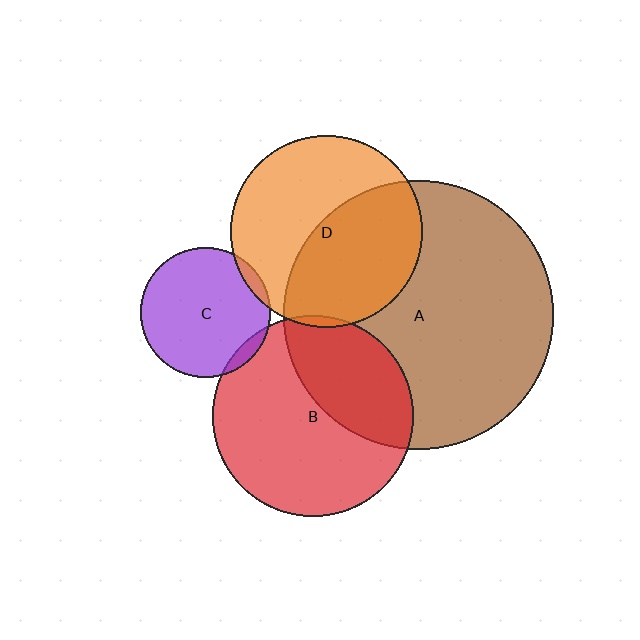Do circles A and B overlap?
Yes.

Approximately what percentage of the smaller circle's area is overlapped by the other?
Approximately 35%.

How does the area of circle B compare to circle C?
Approximately 2.4 times.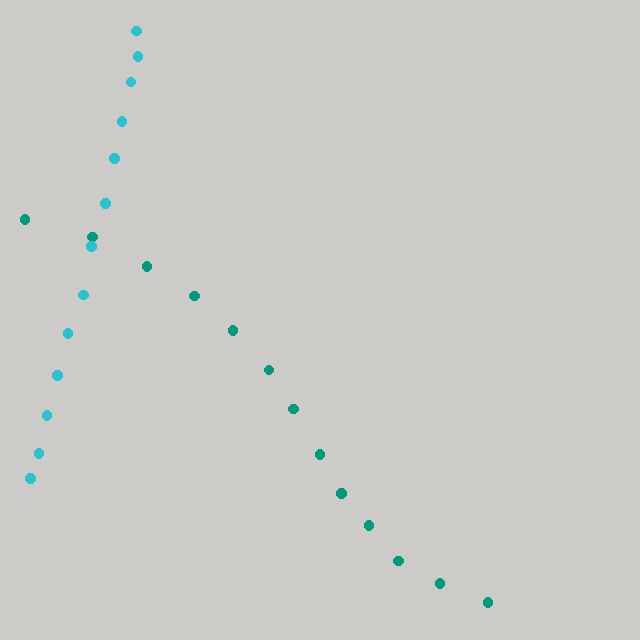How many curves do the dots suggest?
There are 2 distinct paths.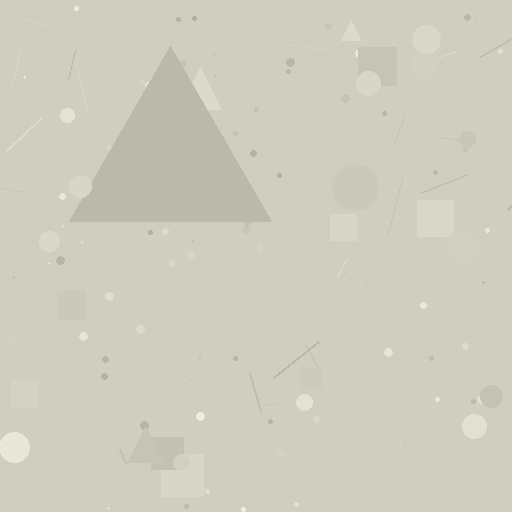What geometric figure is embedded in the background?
A triangle is embedded in the background.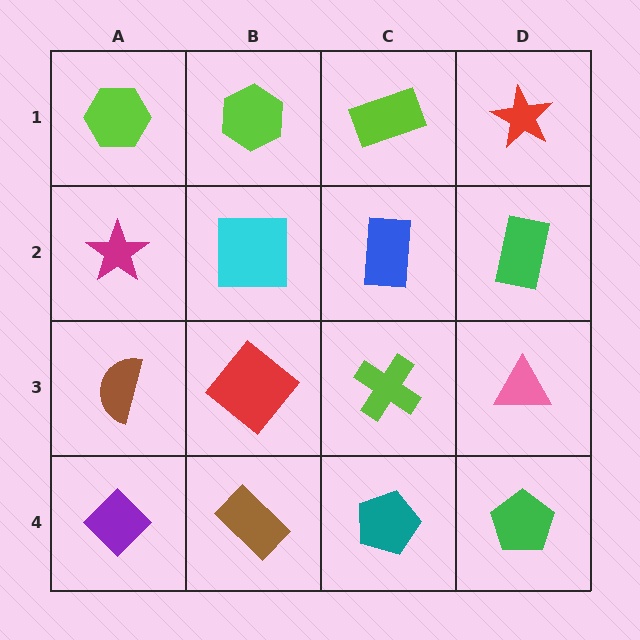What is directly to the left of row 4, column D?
A teal pentagon.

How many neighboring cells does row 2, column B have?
4.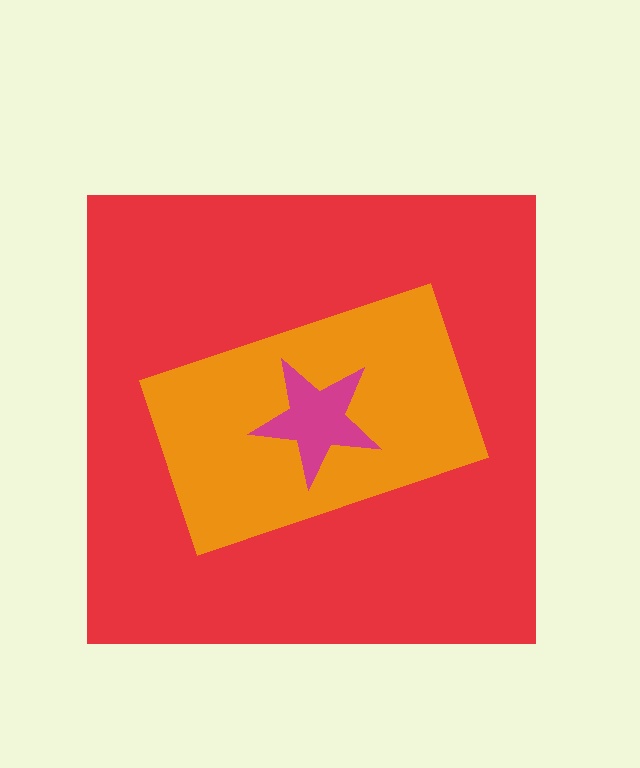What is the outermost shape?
The red square.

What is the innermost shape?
The magenta star.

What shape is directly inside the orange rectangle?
The magenta star.